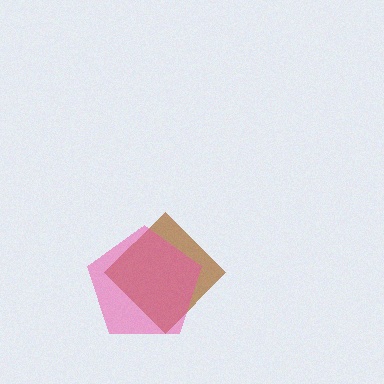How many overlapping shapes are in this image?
There are 2 overlapping shapes in the image.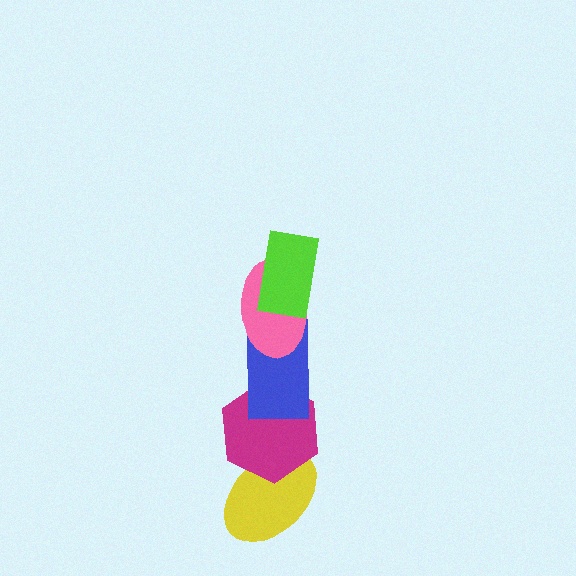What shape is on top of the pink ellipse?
The lime rectangle is on top of the pink ellipse.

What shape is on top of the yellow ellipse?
The magenta hexagon is on top of the yellow ellipse.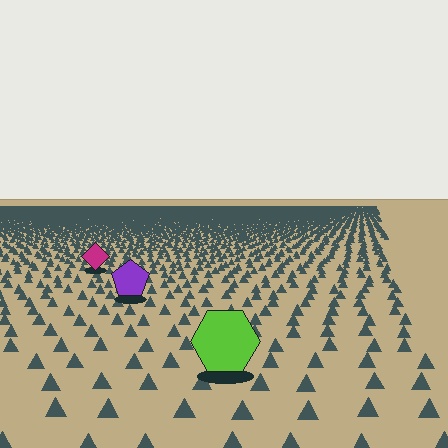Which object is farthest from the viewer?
The magenta diamond is farthest from the viewer. It appears smaller and the ground texture around it is denser.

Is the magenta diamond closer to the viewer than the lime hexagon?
No. The lime hexagon is closer — you can tell from the texture gradient: the ground texture is coarser near it.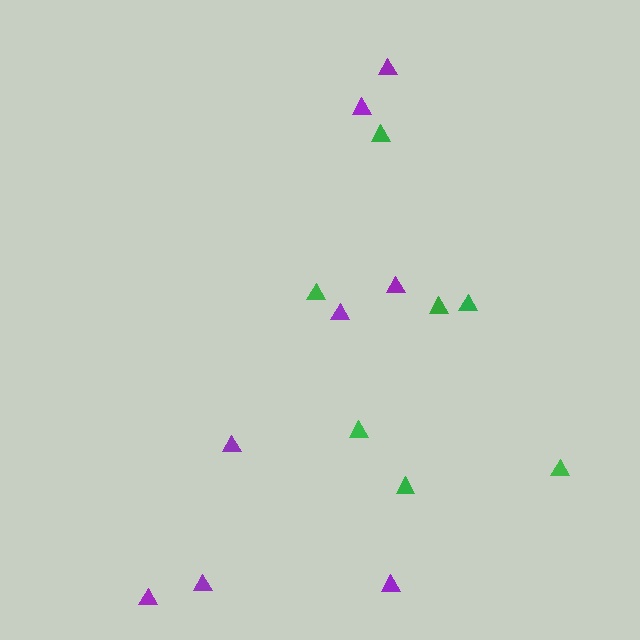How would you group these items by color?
There are 2 groups: one group of green triangles (7) and one group of purple triangles (8).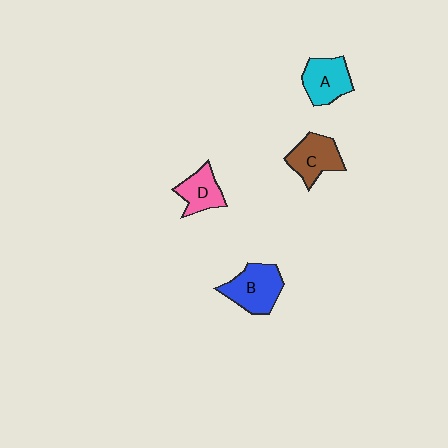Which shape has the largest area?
Shape B (blue).